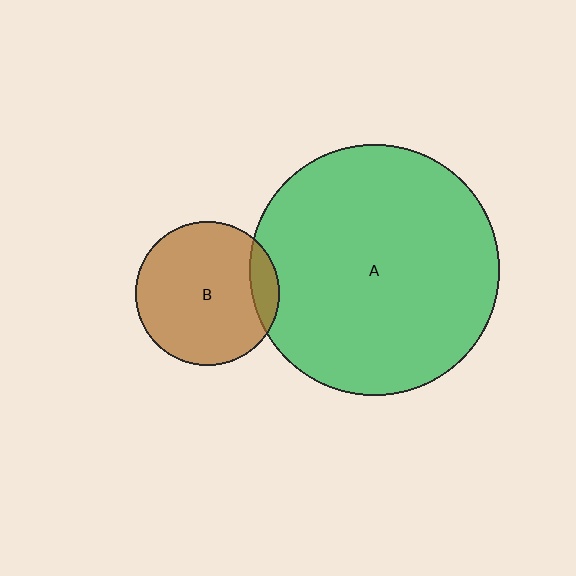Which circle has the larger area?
Circle A (green).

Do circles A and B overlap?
Yes.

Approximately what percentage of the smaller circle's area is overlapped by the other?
Approximately 10%.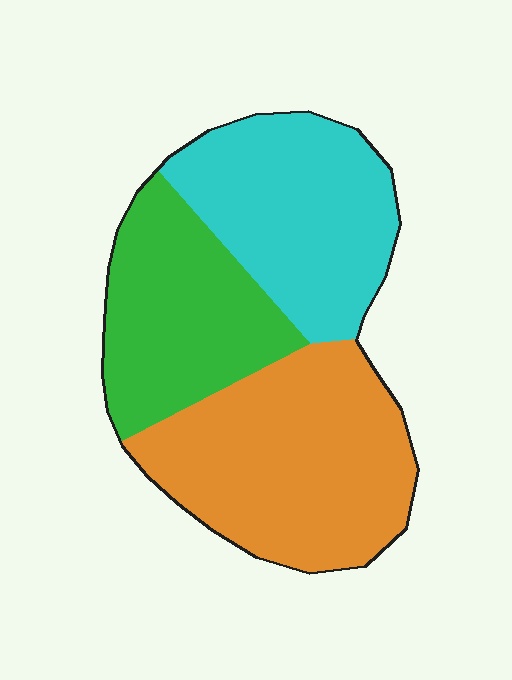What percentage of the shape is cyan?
Cyan covers around 30% of the shape.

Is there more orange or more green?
Orange.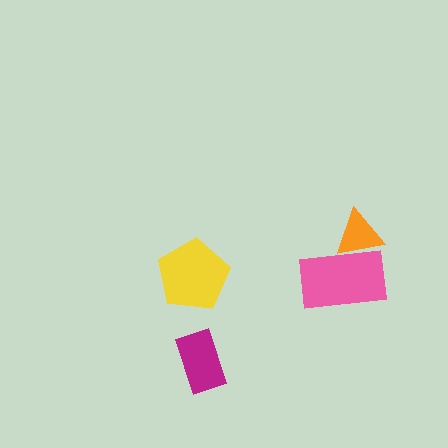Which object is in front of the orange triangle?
The pink rectangle is in front of the orange triangle.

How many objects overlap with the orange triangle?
1 object overlaps with the orange triangle.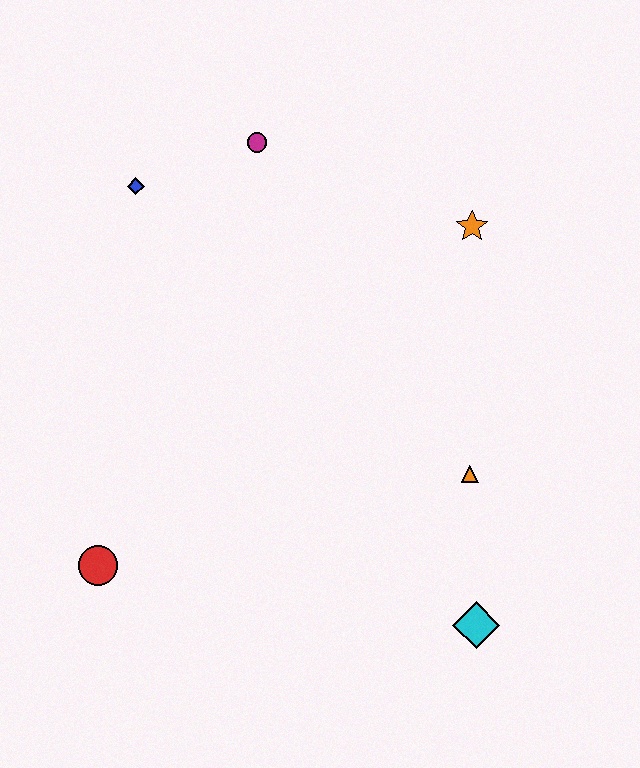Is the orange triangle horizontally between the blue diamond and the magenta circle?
No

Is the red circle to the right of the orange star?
No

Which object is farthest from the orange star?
The red circle is farthest from the orange star.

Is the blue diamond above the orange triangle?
Yes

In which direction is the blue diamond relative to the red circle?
The blue diamond is above the red circle.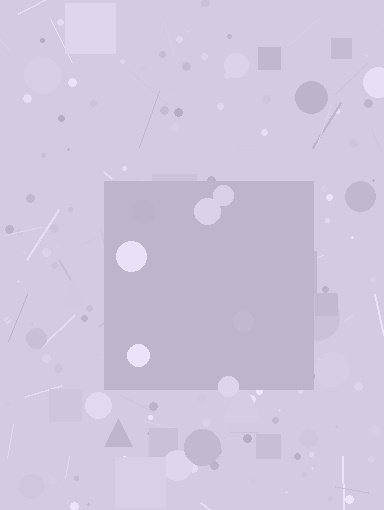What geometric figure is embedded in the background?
A square is embedded in the background.